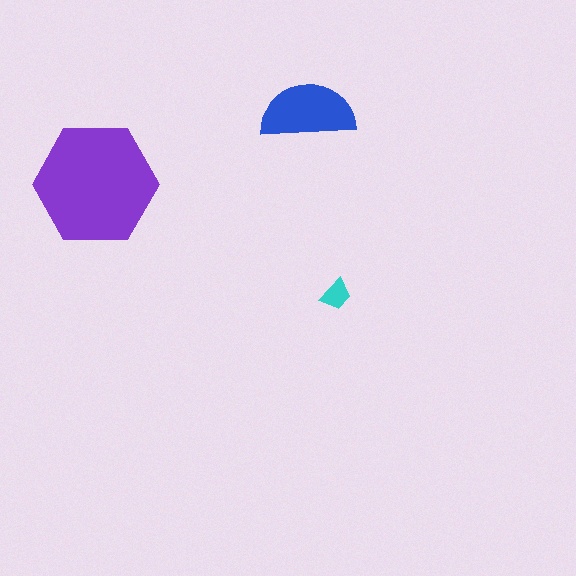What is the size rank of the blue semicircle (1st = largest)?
2nd.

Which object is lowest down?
The cyan trapezoid is bottommost.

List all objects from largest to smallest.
The purple hexagon, the blue semicircle, the cyan trapezoid.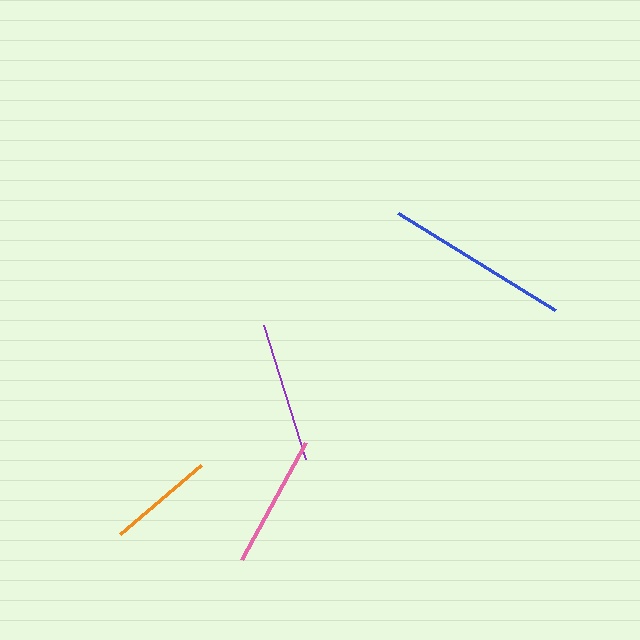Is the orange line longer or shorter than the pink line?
The pink line is longer than the orange line.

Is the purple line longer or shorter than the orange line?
The purple line is longer than the orange line.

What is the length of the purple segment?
The purple segment is approximately 141 pixels long.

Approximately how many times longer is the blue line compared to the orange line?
The blue line is approximately 1.7 times the length of the orange line.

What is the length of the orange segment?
The orange segment is approximately 106 pixels long.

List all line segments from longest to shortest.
From longest to shortest: blue, purple, pink, orange.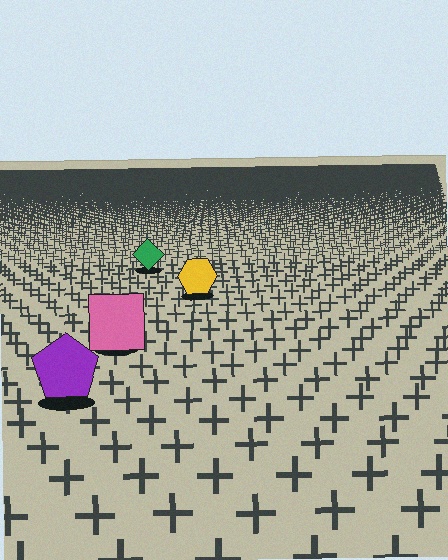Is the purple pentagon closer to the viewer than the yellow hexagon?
Yes. The purple pentagon is closer — you can tell from the texture gradient: the ground texture is coarser near it.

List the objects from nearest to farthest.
From nearest to farthest: the purple pentagon, the pink square, the yellow hexagon, the green diamond.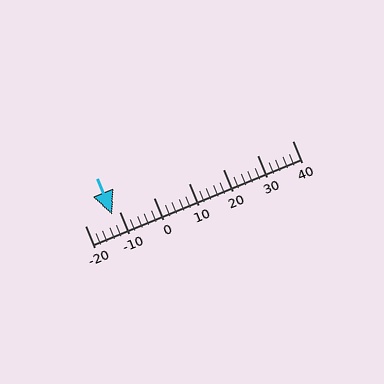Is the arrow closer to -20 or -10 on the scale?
The arrow is closer to -10.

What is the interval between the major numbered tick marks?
The major tick marks are spaced 10 units apart.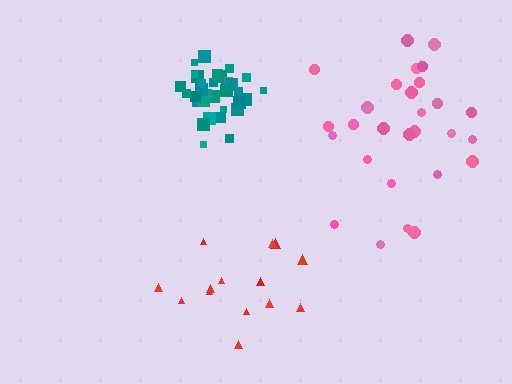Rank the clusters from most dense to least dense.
teal, red, pink.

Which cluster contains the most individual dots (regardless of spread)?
Teal (35).